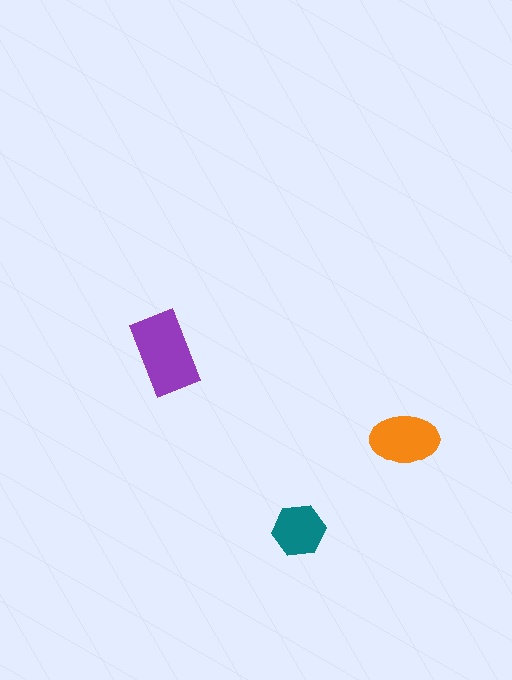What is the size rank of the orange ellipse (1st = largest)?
2nd.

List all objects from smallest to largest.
The teal hexagon, the orange ellipse, the purple rectangle.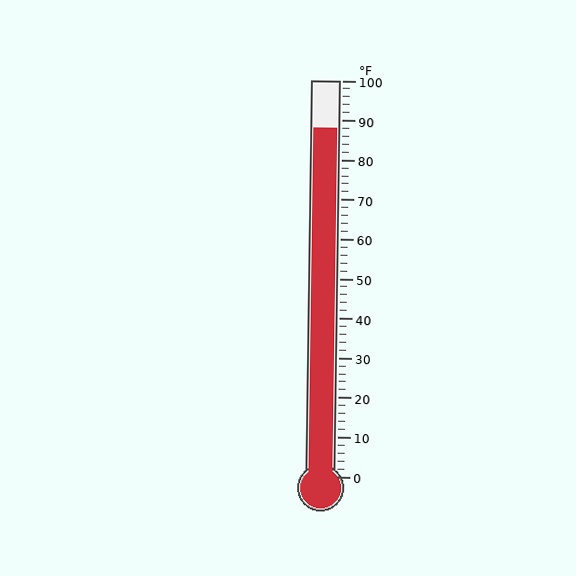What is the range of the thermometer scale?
The thermometer scale ranges from 0°F to 100°F.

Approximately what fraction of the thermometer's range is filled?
The thermometer is filled to approximately 90% of its range.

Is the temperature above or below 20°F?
The temperature is above 20°F.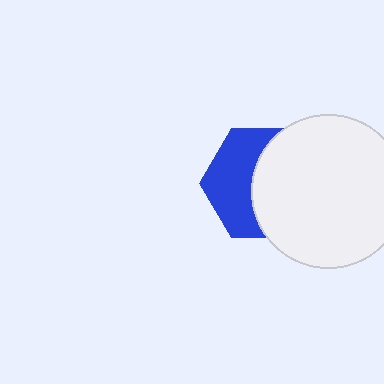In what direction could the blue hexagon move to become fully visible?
The blue hexagon could move left. That would shift it out from behind the white circle entirely.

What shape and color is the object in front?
The object in front is a white circle.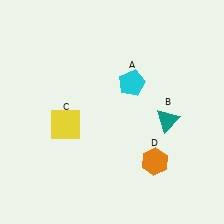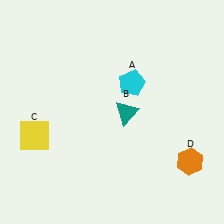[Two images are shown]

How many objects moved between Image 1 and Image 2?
3 objects moved between the two images.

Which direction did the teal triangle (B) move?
The teal triangle (B) moved left.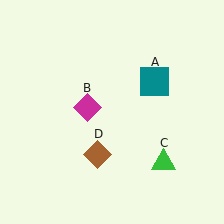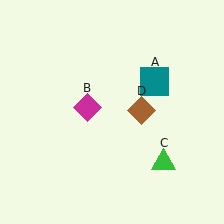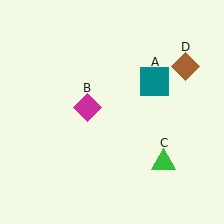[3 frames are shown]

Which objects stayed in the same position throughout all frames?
Teal square (object A) and magenta diamond (object B) and green triangle (object C) remained stationary.